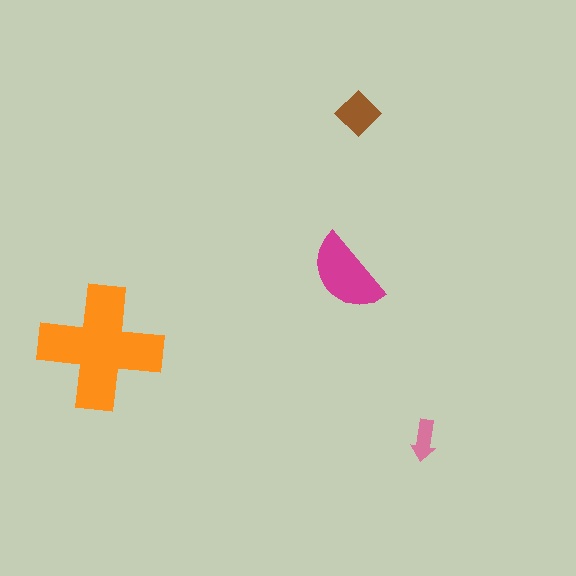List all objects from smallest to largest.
The pink arrow, the brown diamond, the magenta semicircle, the orange cross.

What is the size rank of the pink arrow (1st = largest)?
4th.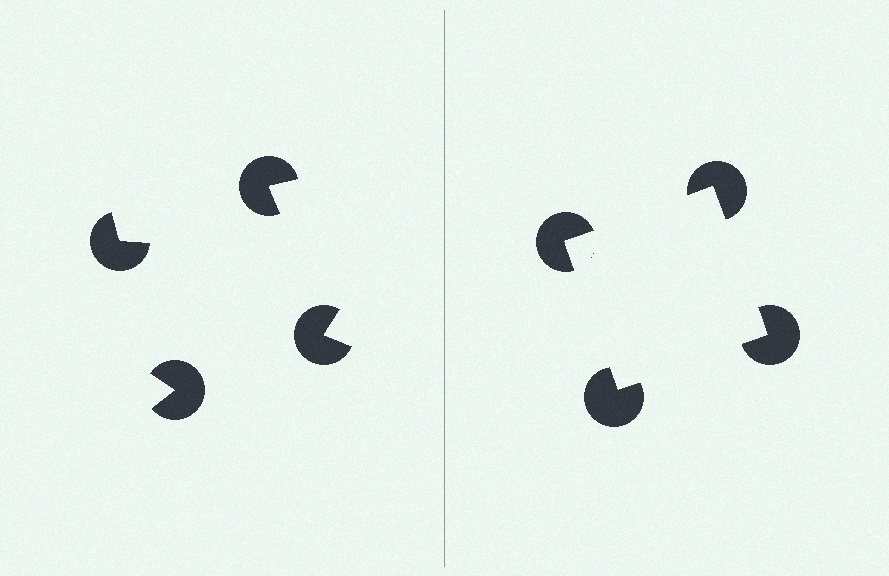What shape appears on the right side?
An illusory square.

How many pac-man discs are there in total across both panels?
8 — 4 on each side.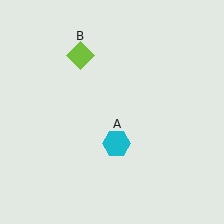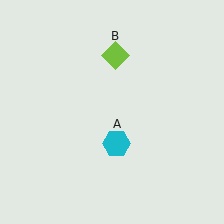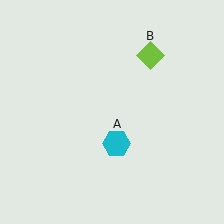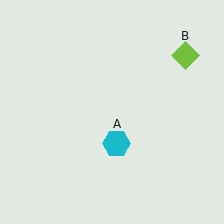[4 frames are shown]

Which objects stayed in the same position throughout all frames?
Cyan hexagon (object A) remained stationary.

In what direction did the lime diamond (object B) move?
The lime diamond (object B) moved right.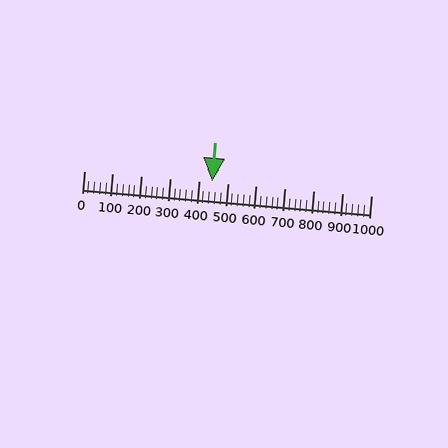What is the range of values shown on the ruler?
The ruler shows values from 0 to 1000.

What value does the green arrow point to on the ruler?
The green arrow points to approximately 446.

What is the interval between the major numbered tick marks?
The major tick marks are spaced 100 units apart.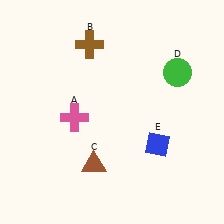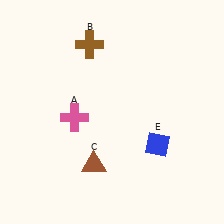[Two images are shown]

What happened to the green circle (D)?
The green circle (D) was removed in Image 2. It was in the top-right area of Image 1.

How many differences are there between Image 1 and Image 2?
There is 1 difference between the two images.